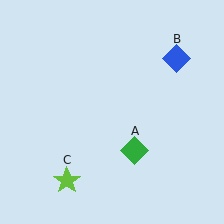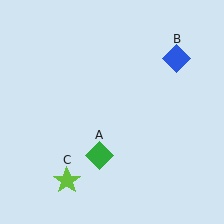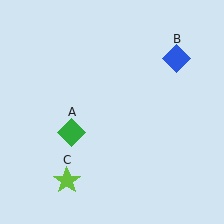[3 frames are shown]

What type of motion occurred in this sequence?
The green diamond (object A) rotated clockwise around the center of the scene.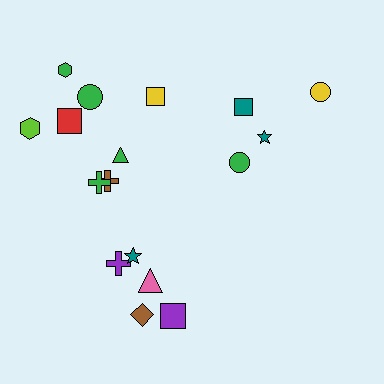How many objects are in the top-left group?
There are 8 objects.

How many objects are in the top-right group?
There are 4 objects.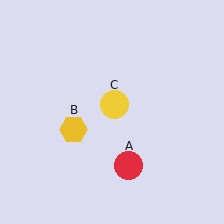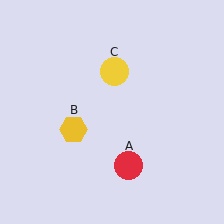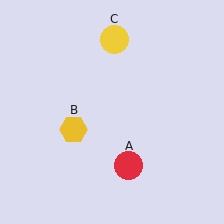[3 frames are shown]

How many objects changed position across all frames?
1 object changed position: yellow circle (object C).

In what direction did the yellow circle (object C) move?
The yellow circle (object C) moved up.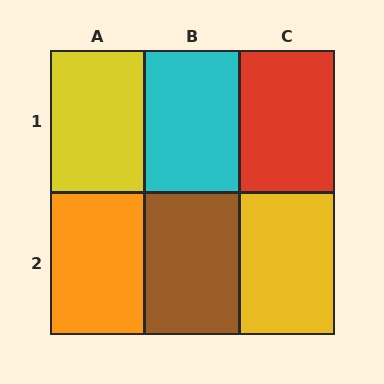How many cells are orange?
1 cell is orange.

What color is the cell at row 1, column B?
Cyan.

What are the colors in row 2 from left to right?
Orange, brown, yellow.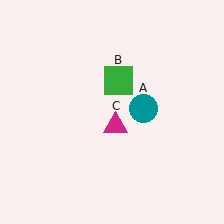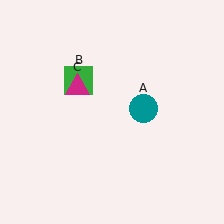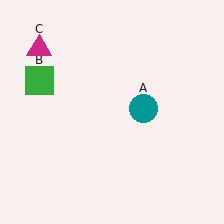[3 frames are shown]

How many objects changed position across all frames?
2 objects changed position: green square (object B), magenta triangle (object C).